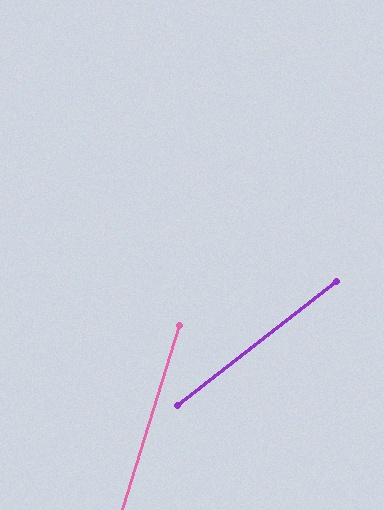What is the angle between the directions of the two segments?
Approximately 35 degrees.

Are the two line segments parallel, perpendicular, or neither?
Neither parallel nor perpendicular — they differ by about 35°.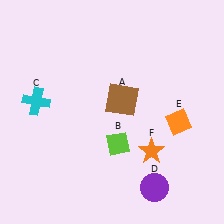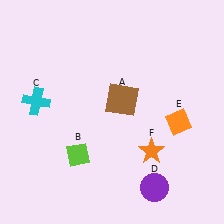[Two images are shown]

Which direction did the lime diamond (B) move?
The lime diamond (B) moved left.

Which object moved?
The lime diamond (B) moved left.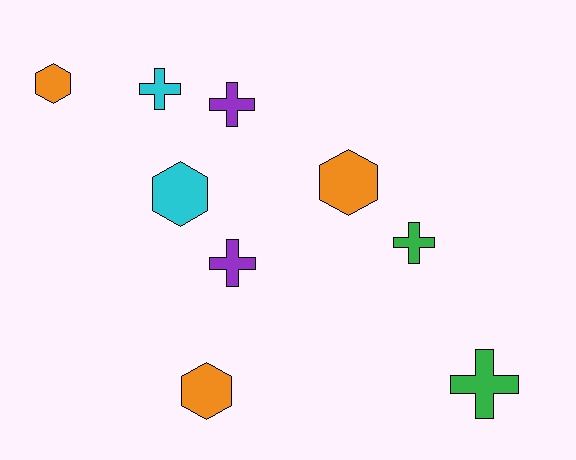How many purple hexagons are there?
There are no purple hexagons.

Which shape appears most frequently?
Cross, with 5 objects.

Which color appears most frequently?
Orange, with 3 objects.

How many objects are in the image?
There are 9 objects.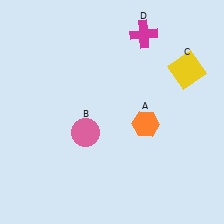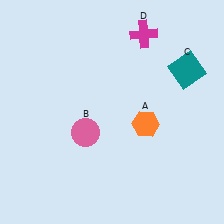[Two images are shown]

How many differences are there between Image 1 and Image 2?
There is 1 difference between the two images.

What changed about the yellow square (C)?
In Image 1, C is yellow. In Image 2, it changed to teal.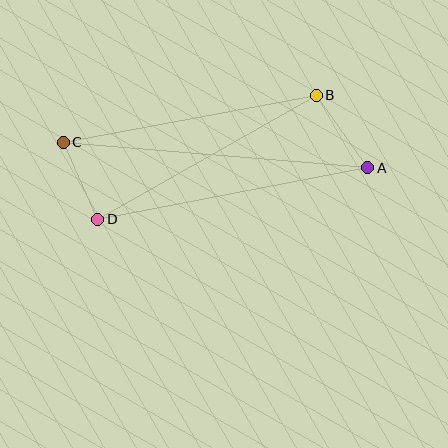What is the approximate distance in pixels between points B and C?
The distance between B and C is approximately 257 pixels.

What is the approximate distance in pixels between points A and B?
The distance between A and B is approximately 89 pixels.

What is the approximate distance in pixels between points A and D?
The distance between A and D is approximately 275 pixels.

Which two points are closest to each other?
Points C and D are closest to each other.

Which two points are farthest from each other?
Points A and C are farthest from each other.